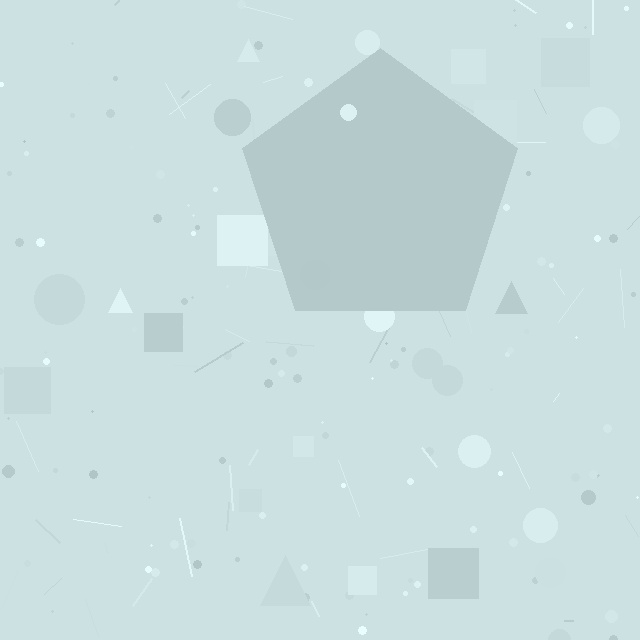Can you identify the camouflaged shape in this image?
The camouflaged shape is a pentagon.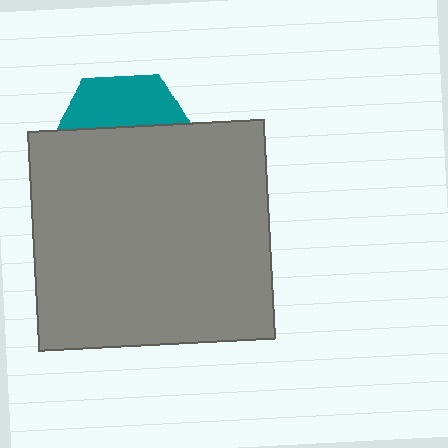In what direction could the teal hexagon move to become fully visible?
The teal hexagon could move up. That would shift it out from behind the gray rectangle entirely.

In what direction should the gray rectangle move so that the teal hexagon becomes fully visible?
The gray rectangle should move down. That is the shortest direction to clear the overlap and leave the teal hexagon fully visible.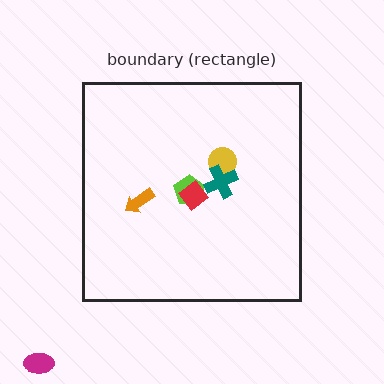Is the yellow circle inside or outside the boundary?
Inside.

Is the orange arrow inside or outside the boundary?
Inside.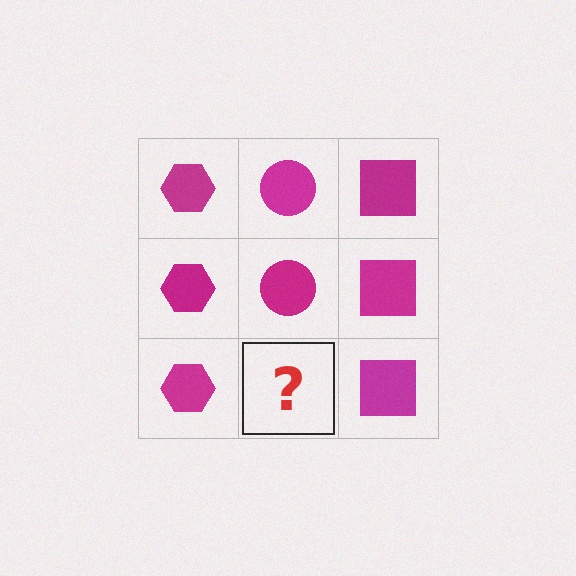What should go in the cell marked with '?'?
The missing cell should contain a magenta circle.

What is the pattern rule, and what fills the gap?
The rule is that each column has a consistent shape. The gap should be filled with a magenta circle.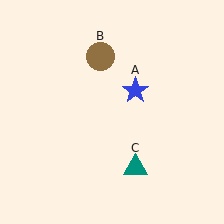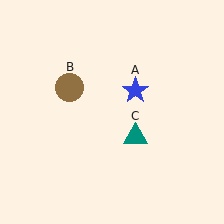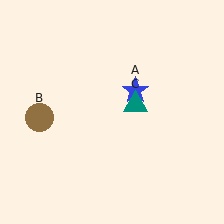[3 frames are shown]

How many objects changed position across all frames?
2 objects changed position: brown circle (object B), teal triangle (object C).